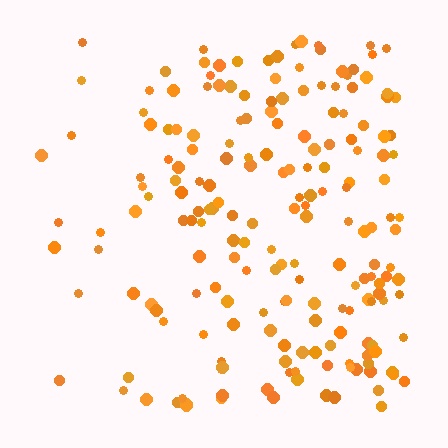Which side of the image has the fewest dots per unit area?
The left.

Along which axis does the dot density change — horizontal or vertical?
Horizontal.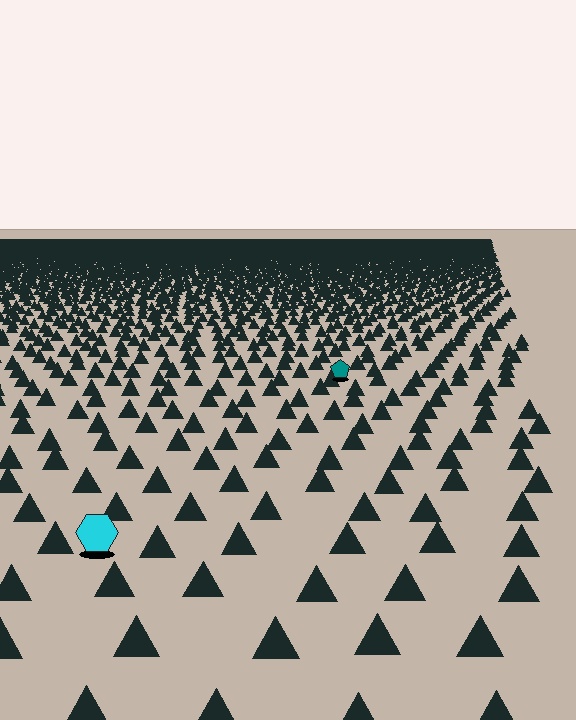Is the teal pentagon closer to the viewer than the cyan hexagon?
No. The cyan hexagon is closer — you can tell from the texture gradient: the ground texture is coarser near it.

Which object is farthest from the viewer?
The teal pentagon is farthest from the viewer. It appears smaller and the ground texture around it is denser.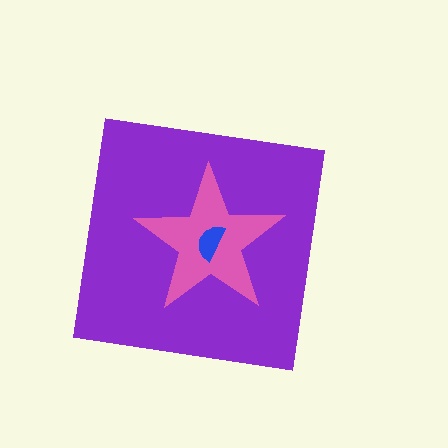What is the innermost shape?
The blue semicircle.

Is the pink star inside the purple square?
Yes.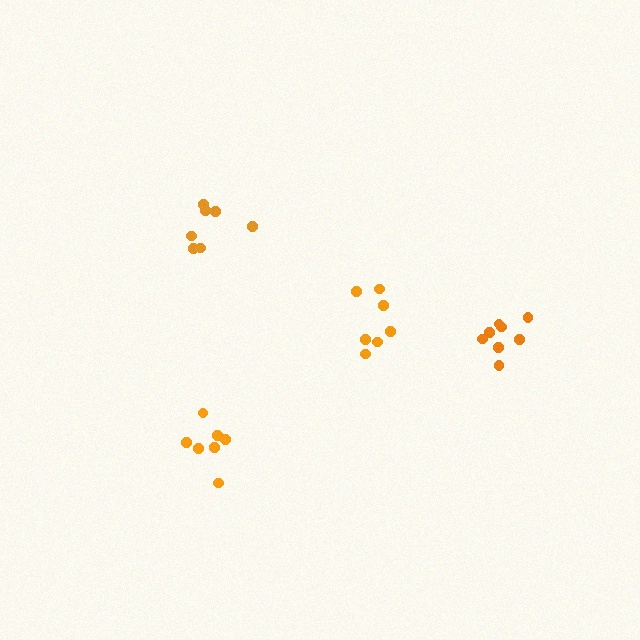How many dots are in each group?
Group 1: 7 dots, Group 2: 8 dots, Group 3: 7 dots, Group 4: 7 dots (29 total).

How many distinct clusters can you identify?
There are 4 distinct clusters.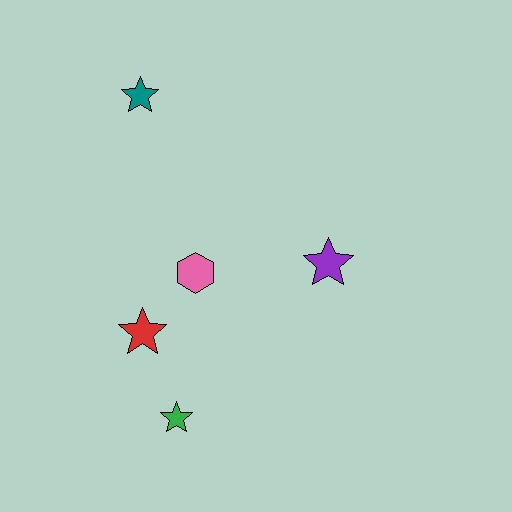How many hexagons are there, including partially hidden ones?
There is 1 hexagon.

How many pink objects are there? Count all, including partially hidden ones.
There is 1 pink object.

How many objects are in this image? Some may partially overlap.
There are 5 objects.